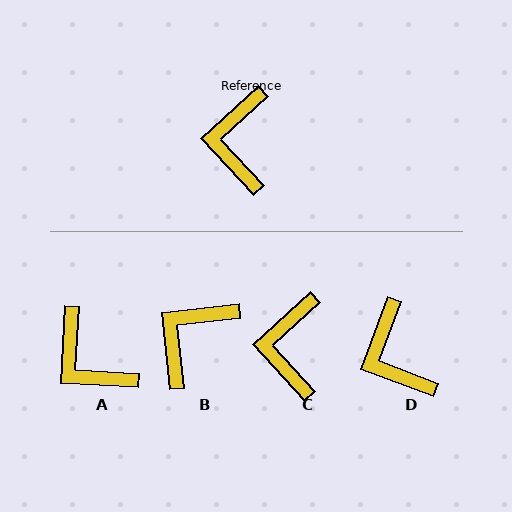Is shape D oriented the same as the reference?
No, it is off by about 27 degrees.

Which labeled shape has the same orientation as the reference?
C.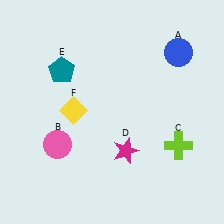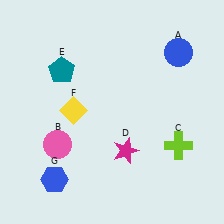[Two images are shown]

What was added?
A blue hexagon (G) was added in Image 2.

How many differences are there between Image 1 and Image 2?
There is 1 difference between the two images.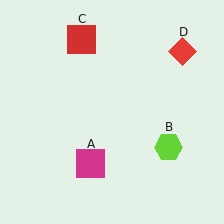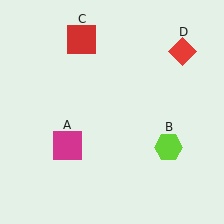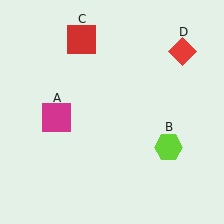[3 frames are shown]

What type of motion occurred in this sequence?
The magenta square (object A) rotated clockwise around the center of the scene.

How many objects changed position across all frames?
1 object changed position: magenta square (object A).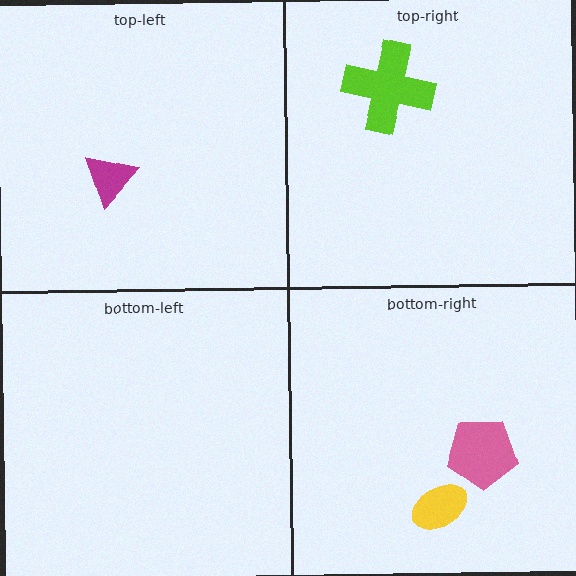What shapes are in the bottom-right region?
The yellow ellipse, the pink pentagon.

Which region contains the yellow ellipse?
The bottom-right region.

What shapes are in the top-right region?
The lime cross.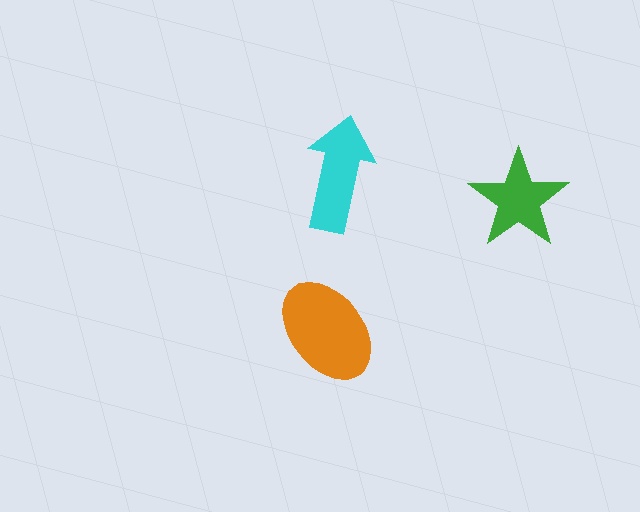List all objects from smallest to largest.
The green star, the cyan arrow, the orange ellipse.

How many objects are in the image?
There are 3 objects in the image.